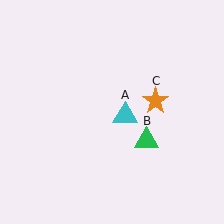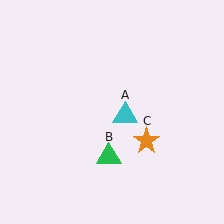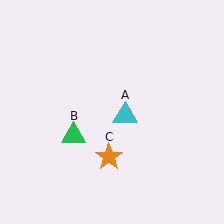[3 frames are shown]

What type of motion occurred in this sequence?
The green triangle (object B), orange star (object C) rotated clockwise around the center of the scene.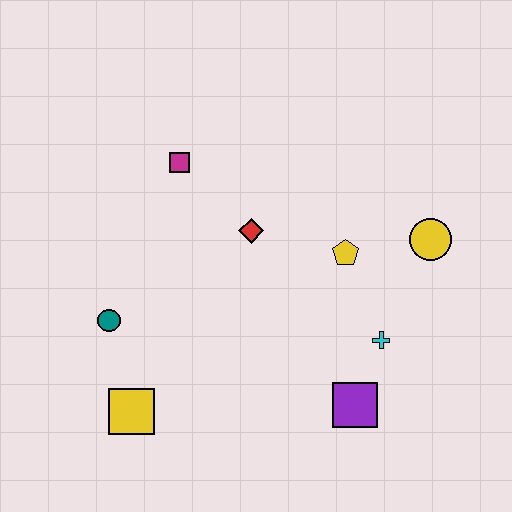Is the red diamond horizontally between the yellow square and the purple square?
Yes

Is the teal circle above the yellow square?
Yes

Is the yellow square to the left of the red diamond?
Yes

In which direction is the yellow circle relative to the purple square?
The yellow circle is above the purple square.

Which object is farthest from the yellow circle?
The yellow square is farthest from the yellow circle.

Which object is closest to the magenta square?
The red diamond is closest to the magenta square.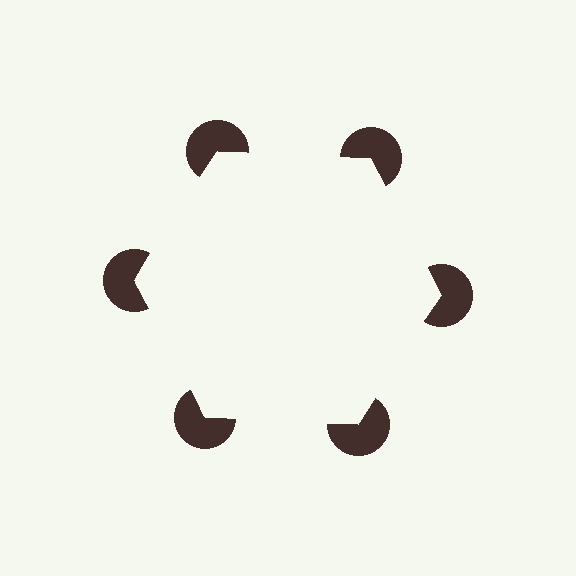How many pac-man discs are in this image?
There are 6 — one at each vertex of the illusory hexagon.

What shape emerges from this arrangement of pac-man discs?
An illusory hexagon — its edges are inferred from the aligned wedge cuts in the pac-man discs, not physically drawn.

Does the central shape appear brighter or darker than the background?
It typically appears slightly brighter than the background, even though no actual brightness change is drawn.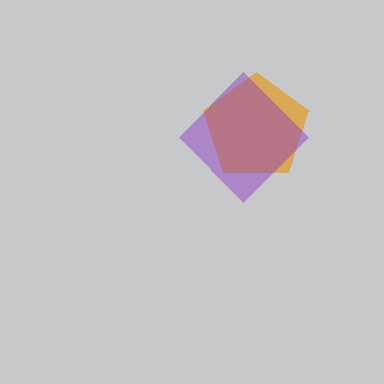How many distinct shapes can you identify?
There are 2 distinct shapes: an orange pentagon, a purple diamond.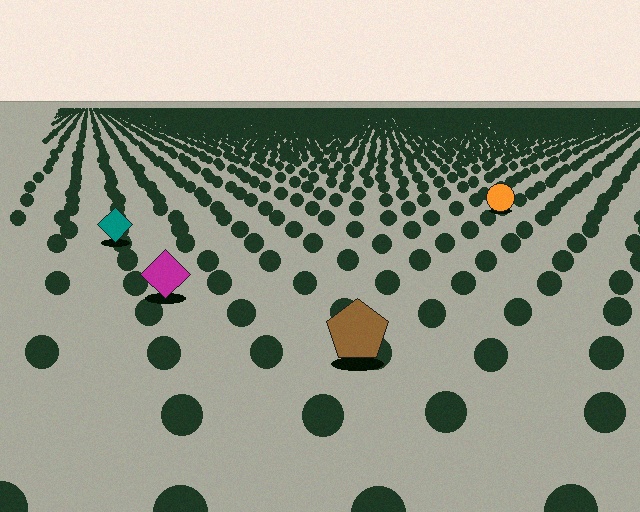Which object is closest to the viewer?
The brown pentagon is closest. The texture marks near it are larger and more spread out.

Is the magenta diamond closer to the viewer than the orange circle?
Yes. The magenta diamond is closer — you can tell from the texture gradient: the ground texture is coarser near it.